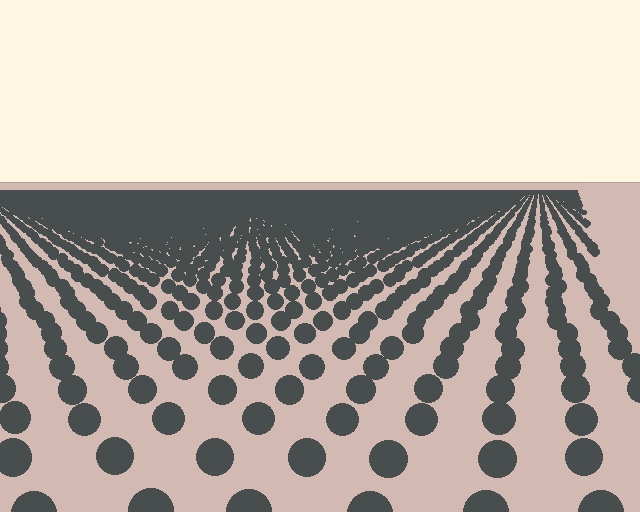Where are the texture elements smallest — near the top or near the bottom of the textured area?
Near the top.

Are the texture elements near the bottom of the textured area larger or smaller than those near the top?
Larger. Near the bottom, elements are closer to the viewer and appear at a bigger on-screen size.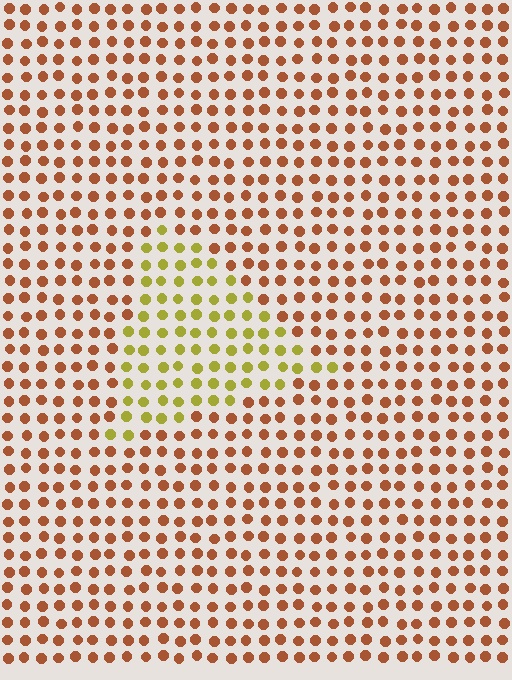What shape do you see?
I see a triangle.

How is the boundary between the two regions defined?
The boundary is defined purely by a slight shift in hue (about 46 degrees). Spacing, size, and orientation are identical on both sides.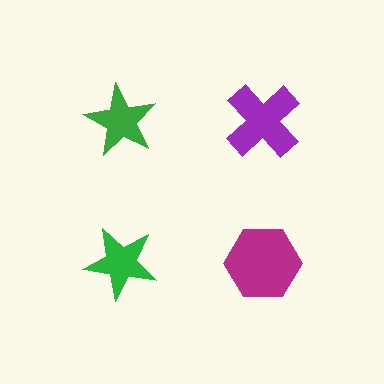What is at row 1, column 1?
A green star.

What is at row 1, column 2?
A purple cross.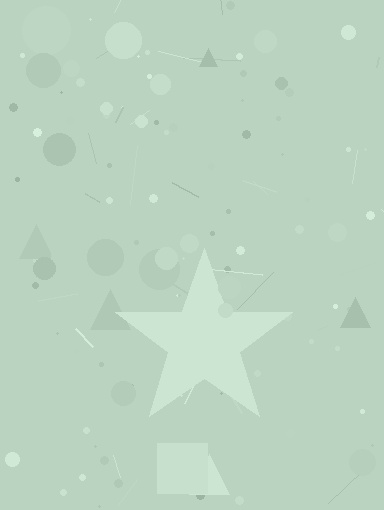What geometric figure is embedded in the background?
A star is embedded in the background.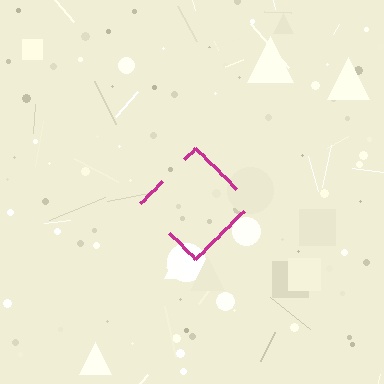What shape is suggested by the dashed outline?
The dashed outline suggests a diamond.